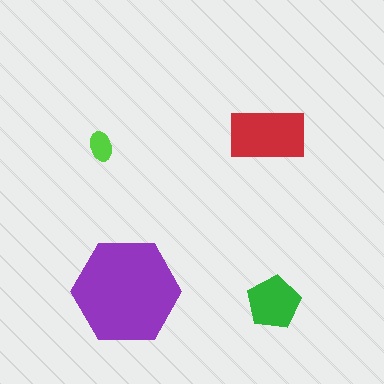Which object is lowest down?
The green pentagon is bottommost.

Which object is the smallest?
The lime ellipse.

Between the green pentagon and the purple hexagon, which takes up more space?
The purple hexagon.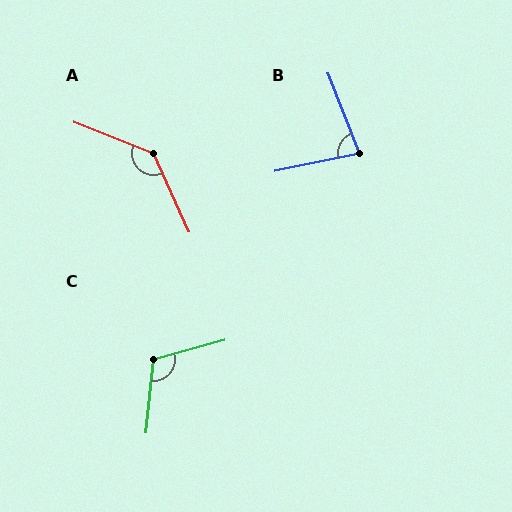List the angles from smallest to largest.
B (81°), C (111°), A (136°).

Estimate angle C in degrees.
Approximately 111 degrees.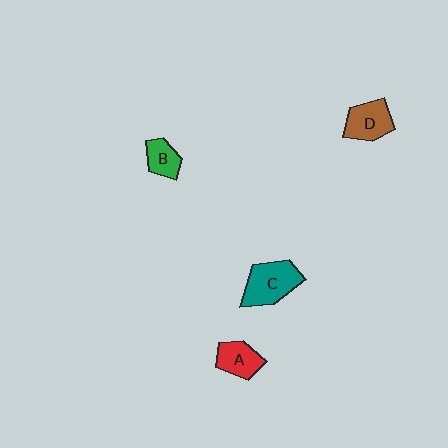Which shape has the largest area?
Shape C (teal).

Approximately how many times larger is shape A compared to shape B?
Approximately 1.3 times.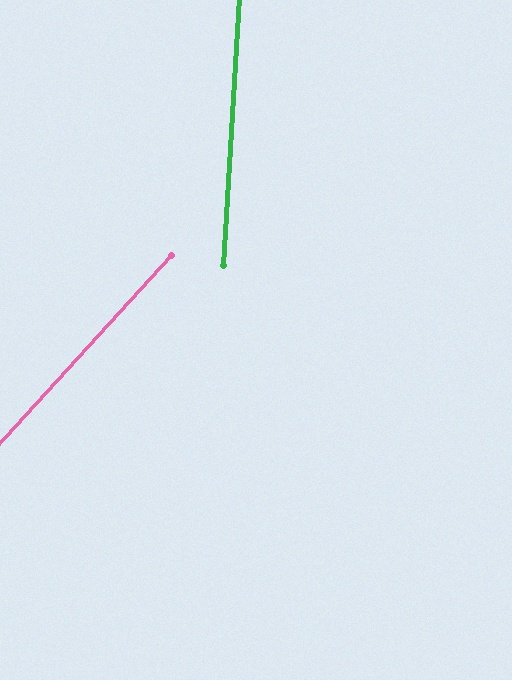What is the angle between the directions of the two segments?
Approximately 39 degrees.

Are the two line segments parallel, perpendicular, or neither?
Neither parallel nor perpendicular — they differ by about 39°.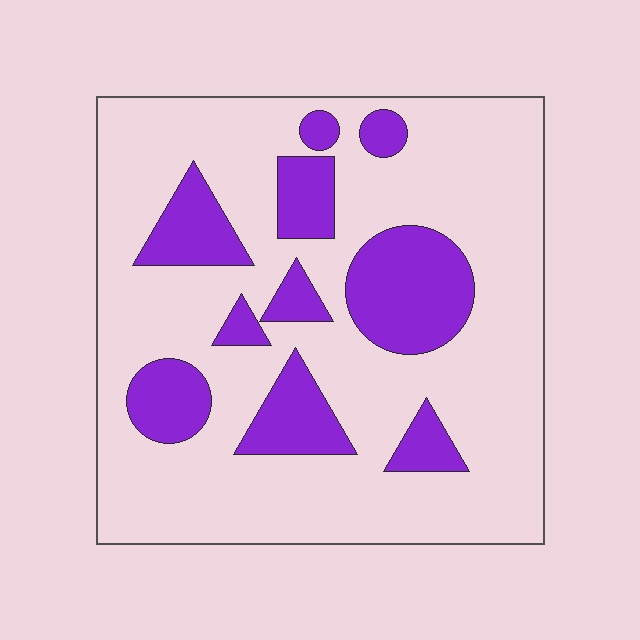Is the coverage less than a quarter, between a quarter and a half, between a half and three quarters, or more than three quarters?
Less than a quarter.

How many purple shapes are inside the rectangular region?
10.